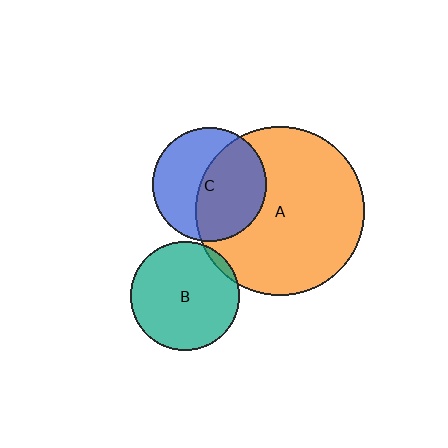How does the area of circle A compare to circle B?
Approximately 2.4 times.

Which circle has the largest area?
Circle A (orange).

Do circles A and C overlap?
Yes.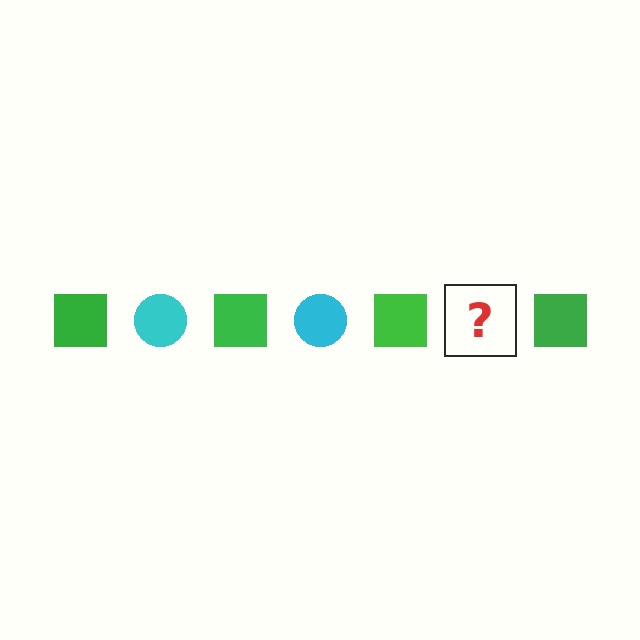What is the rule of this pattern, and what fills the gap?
The rule is that the pattern alternates between green square and cyan circle. The gap should be filled with a cyan circle.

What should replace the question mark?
The question mark should be replaced with a cyan circle.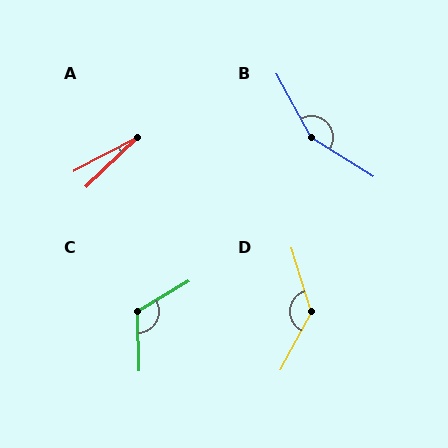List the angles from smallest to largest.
A (17°), C (120°), D (134°), B (151°).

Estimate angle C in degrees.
Approximately 120 degrees.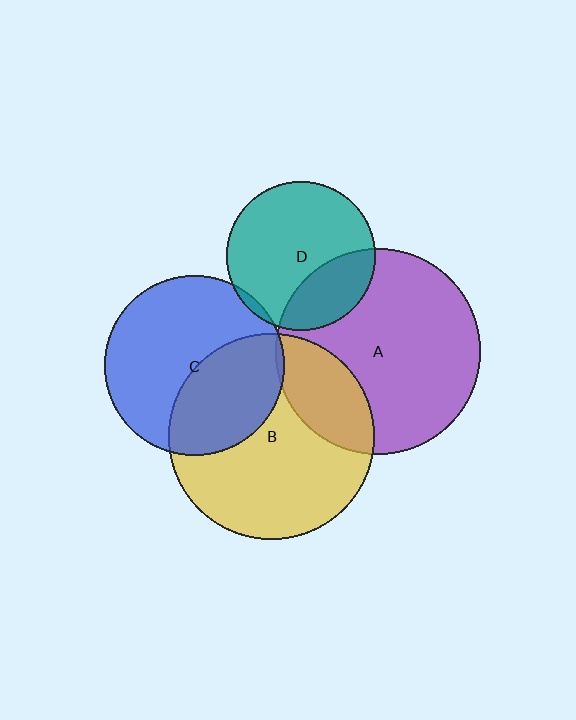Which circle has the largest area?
Circle B (yellow).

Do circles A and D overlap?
Yes.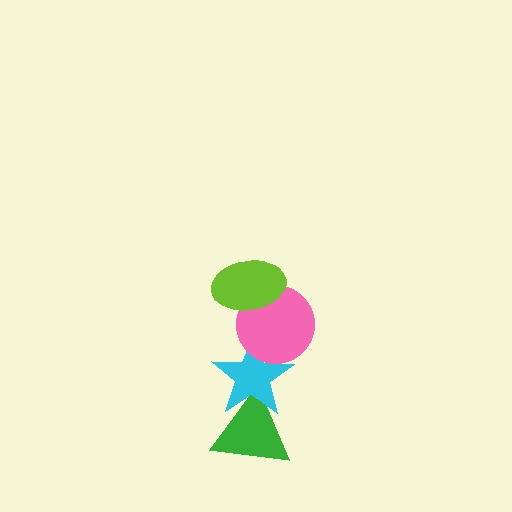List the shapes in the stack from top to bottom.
From top to bottom: the lime ellipse, the pink circle, the cyan star, the green triangle.